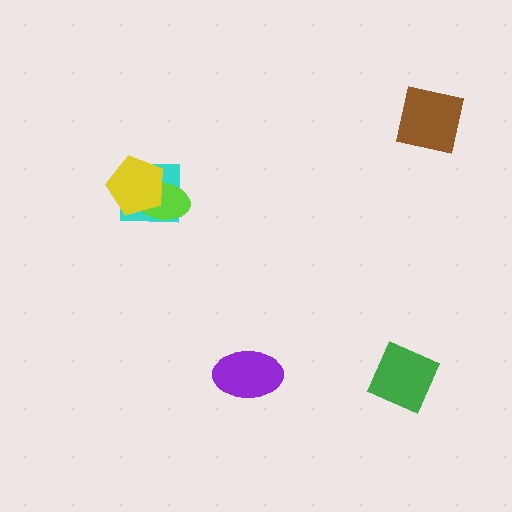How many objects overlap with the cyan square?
2 objects overlap with the cyan square.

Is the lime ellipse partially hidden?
Yes, it is partially covered by another shape.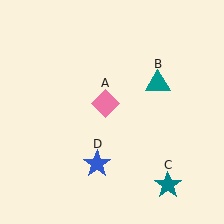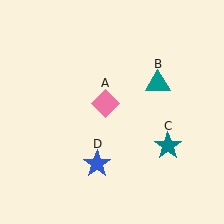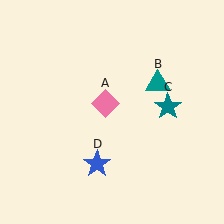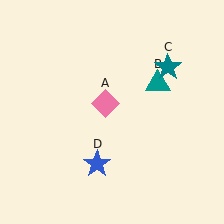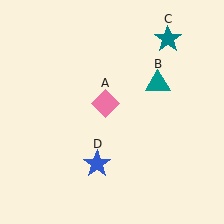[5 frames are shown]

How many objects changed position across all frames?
1 object changed position: teal star (object C).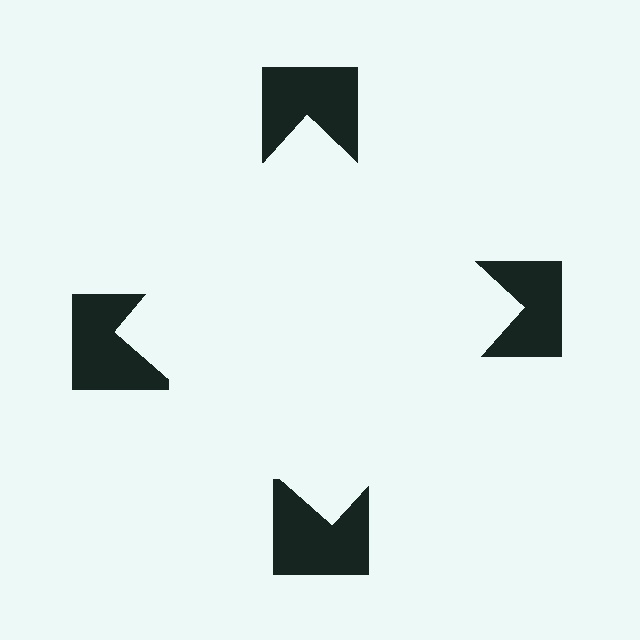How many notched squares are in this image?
There are 4 — one at each vertex of the illusory square.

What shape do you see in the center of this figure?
An illusory square — its edges are inferred from the aligned wedge cuts in the notched squares, not physically drawn.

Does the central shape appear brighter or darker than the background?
It typically appears slightly brighter than the background, even though no actual brightness change is drawn.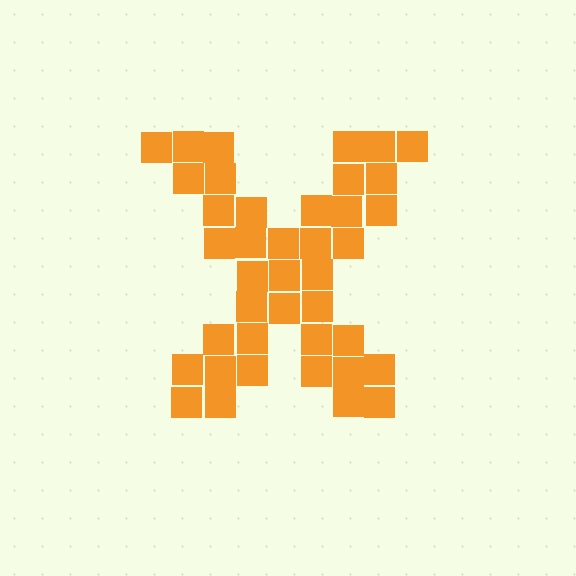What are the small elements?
The small elements are squares.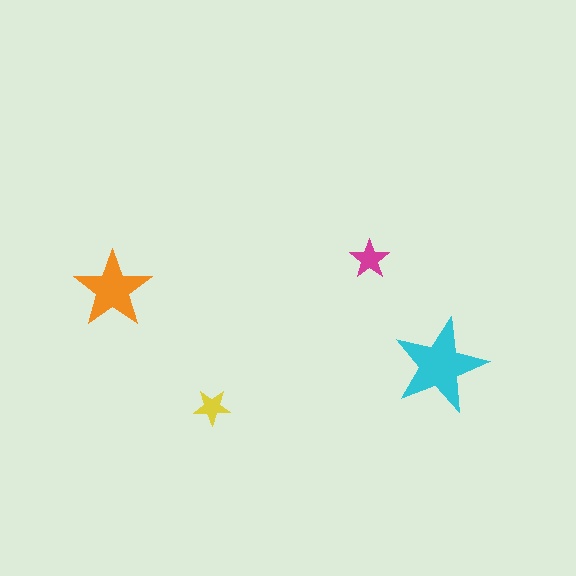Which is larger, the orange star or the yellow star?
The orange one.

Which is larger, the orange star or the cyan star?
The cyan one.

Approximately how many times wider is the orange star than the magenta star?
About 2 times wider.